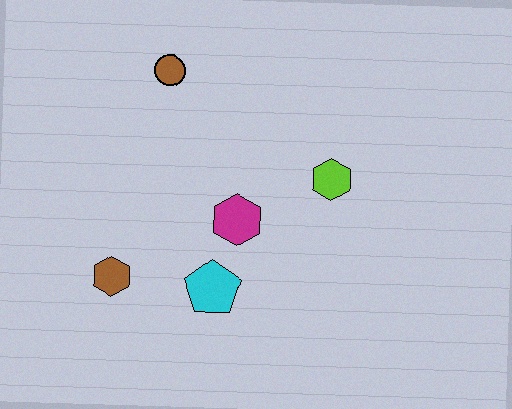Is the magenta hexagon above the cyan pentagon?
Yes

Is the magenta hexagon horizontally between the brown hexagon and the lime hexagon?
Yes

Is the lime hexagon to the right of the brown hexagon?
Yes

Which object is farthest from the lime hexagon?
The brown hexagon is farthest from the lime hexagon.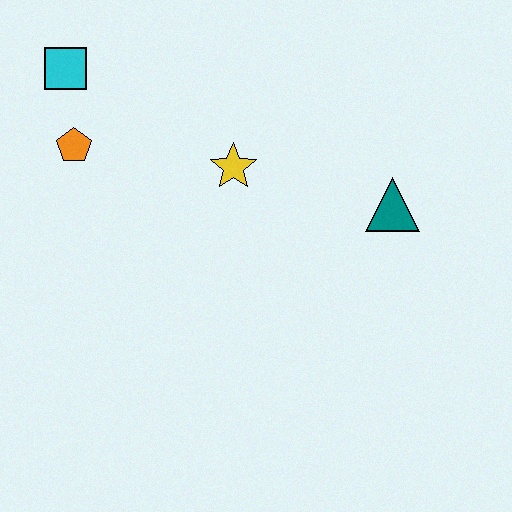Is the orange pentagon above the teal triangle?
Yes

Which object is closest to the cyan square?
The orange pentagon is closest to the cyan square.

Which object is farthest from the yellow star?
The cyan square is farthest from the yellow star.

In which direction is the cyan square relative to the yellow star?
The cyan square is to the left of the yellow star.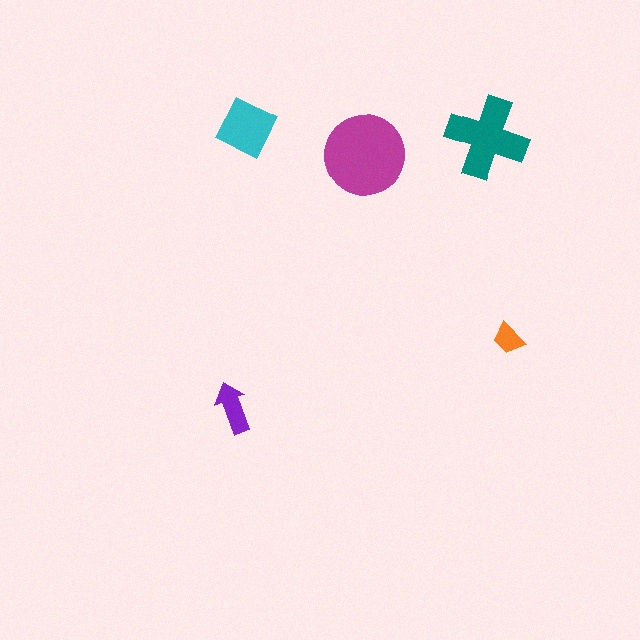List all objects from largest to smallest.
The magenta circle, the teal cross, the cyan diamond, the purple arrow, the orange trapezoid.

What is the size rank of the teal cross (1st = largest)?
2nd.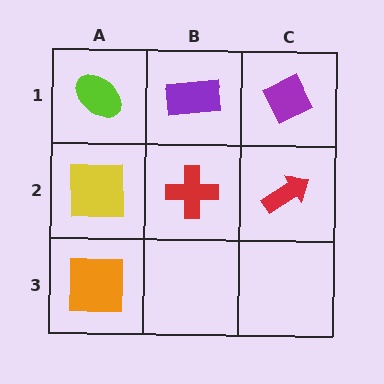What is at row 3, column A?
An orange square.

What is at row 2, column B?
A red cross.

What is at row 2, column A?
A yellow square.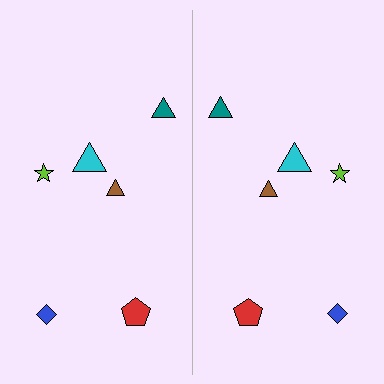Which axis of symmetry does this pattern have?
The pattern has a vertical axis of symmetry running through the center of the image.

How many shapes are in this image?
There are 12 shapes in this image.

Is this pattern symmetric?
Yes, this pattern has bilateral (reflection) symmetry.